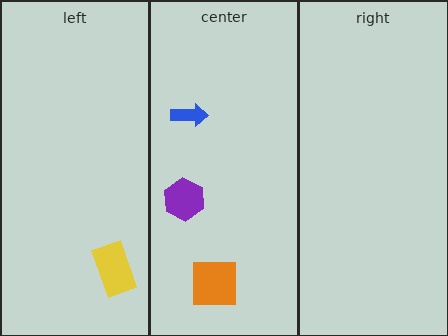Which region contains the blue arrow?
The center region.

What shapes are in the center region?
The purple hexagon, the orange square, the blue arrow.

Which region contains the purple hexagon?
The center region.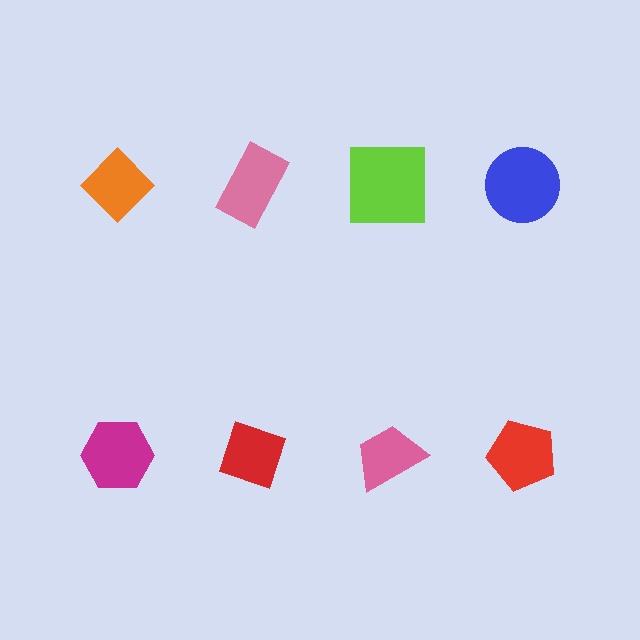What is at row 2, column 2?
A red diamond.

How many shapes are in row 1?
4 shapes.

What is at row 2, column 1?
A magenta hexagon.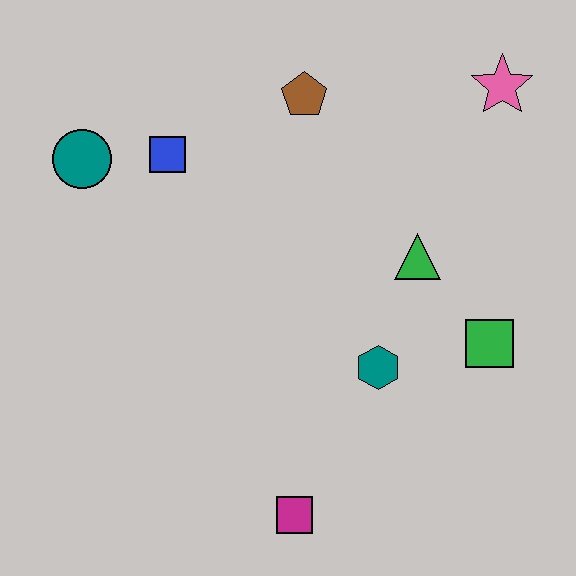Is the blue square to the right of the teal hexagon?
No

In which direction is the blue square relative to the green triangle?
The blue square is to the left of the green triangle.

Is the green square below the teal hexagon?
No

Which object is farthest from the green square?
The teal circle is farthest from the green square.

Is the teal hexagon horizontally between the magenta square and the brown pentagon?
No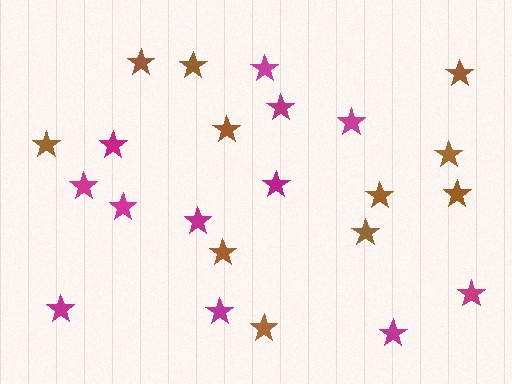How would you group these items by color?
There are 2 groups: one group of magenta stars (12) and one group of brown stars (11).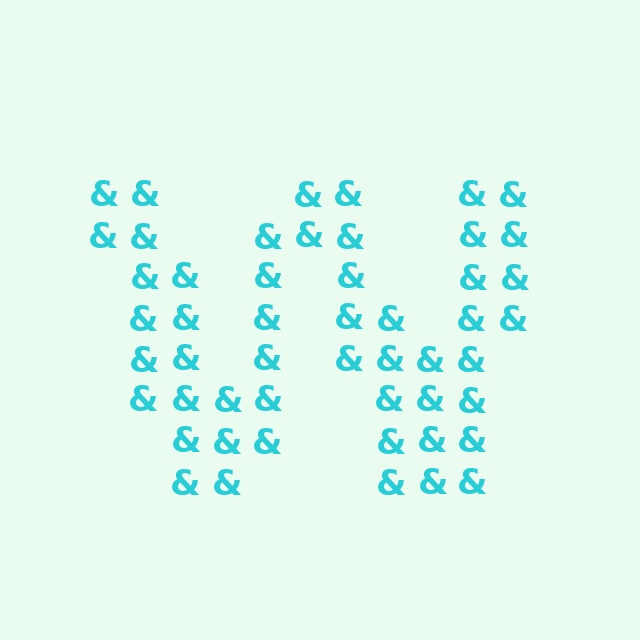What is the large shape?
The large shape is the letter W.